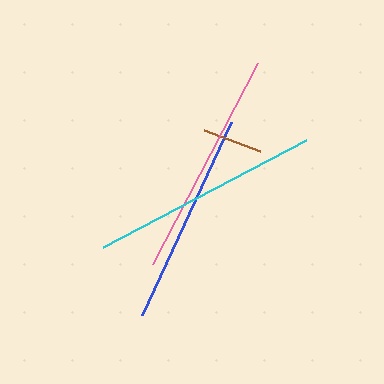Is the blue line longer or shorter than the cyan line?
The cyan line is longer than the blue line.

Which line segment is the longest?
The cyan line is the longest at approximately 229 pixels.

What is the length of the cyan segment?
The cyan segment is approximately 229 pixels long.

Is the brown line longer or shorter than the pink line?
The pink line is longer than the brown line.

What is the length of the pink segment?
The pink segment is approximately 227 pixels long.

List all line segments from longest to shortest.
From longest to shortest: cyan, pink, blue, brown.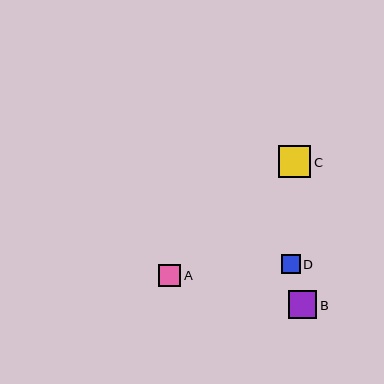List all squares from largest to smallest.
From largest to smallest: C, B, A, D.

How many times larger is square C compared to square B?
Square C is approximately 1.1 times the size of square B.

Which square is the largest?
Square C is the largest with a size of approximately 32 pixels.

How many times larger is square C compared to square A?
Square C is approximately 1.4 times the size of square A.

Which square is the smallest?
Square D is the smallest with a size of approximately 19 pixels.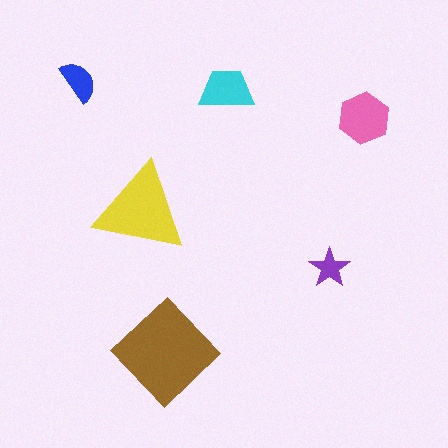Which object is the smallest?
The purple star.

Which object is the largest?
The brown diamond.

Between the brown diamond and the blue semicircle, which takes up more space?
The brown diamond.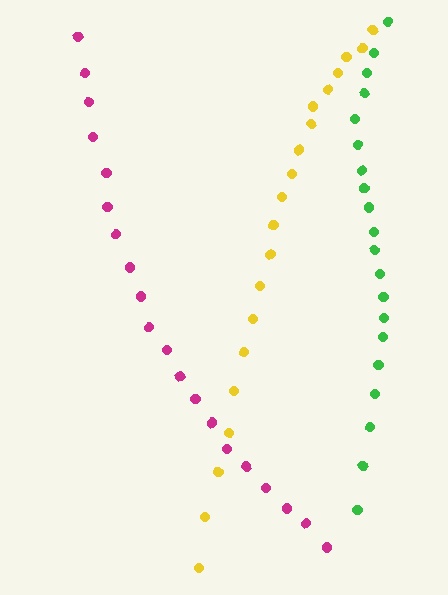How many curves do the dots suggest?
There are 3 distinct paths.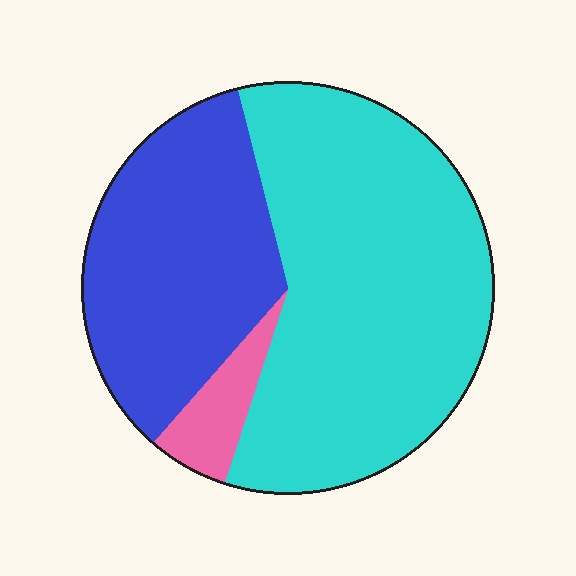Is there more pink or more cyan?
Cyan.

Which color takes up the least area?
Pink, at roughly 5%.